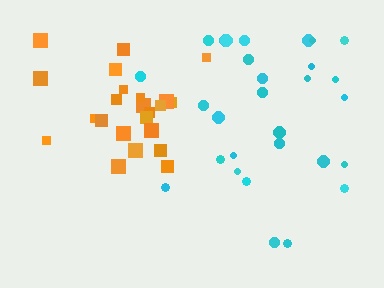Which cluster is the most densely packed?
Orange.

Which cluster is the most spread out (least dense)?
Cyan.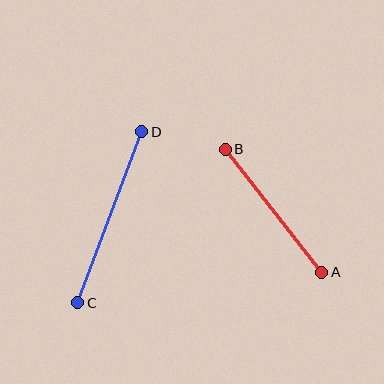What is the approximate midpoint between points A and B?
The midpoint is at approximately (274, 211) pixels.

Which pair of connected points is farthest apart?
Points C and D are farthest apart.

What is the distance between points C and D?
The distance is approximately 182 pixels.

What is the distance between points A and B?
The distance is approximately 157 pixels.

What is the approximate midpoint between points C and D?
The midpoint is at approximately (110, 217) pixels.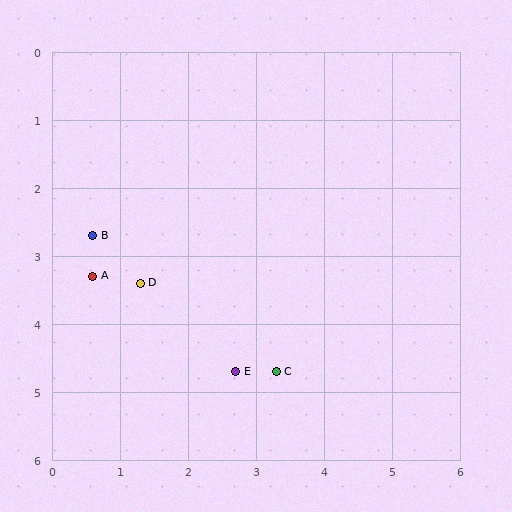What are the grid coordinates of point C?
Point C is at approximately (3.3, 4.7).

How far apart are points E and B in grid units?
Points E and B are about 2.9 grid units apart.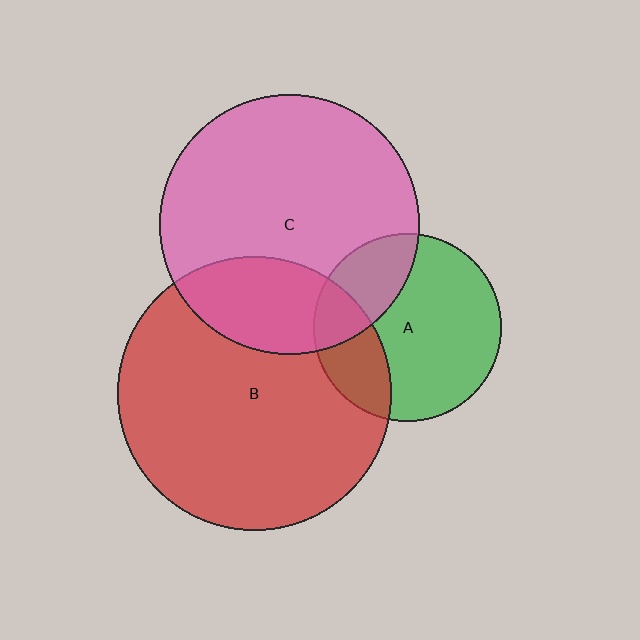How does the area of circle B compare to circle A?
Approximately 2.1 times.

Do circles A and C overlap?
Yes.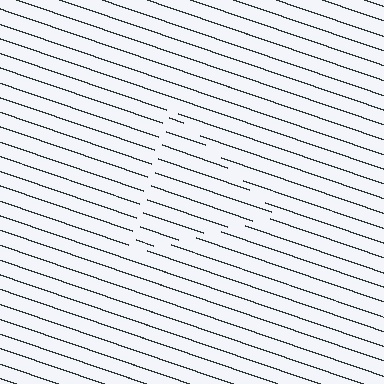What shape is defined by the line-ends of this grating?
An illusory triangle. The interior of the shape contains the same grating, shifted by half a period — the contour is defined by the phase discontinuity where line-ends from the inner and outer gratings abut.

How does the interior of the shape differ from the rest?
The interior of the shape contains the same grating, shifted by half a period — the contour is defined by the phase discontinuity where line-ends from the inner and outer gratings abut.